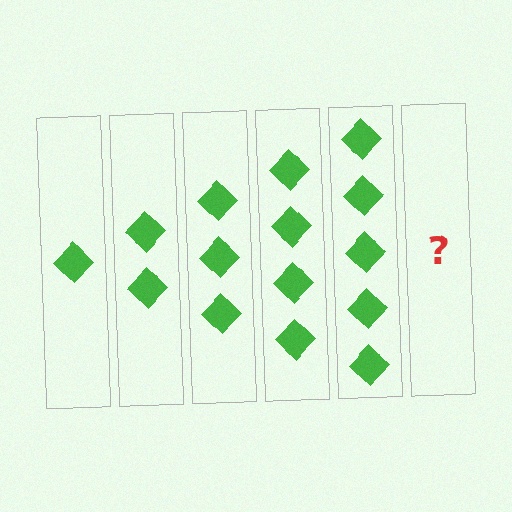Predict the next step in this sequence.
The next step is 6 diamonds.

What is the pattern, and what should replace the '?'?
The pattern is that each step adds one more diamond. The '?' should be 6 diamonds.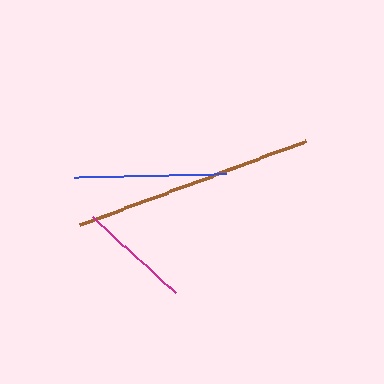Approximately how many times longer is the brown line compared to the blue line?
The brown line is approximately 1.6 times the length of the blue line.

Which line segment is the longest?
The brown line is the longest at approximately 241 pixels.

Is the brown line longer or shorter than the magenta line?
The brown line is longer than the magenta line.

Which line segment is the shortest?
The magenta line is the shortest at approximately 113 pixels.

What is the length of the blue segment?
The blue segment is approximately 153 pixels long.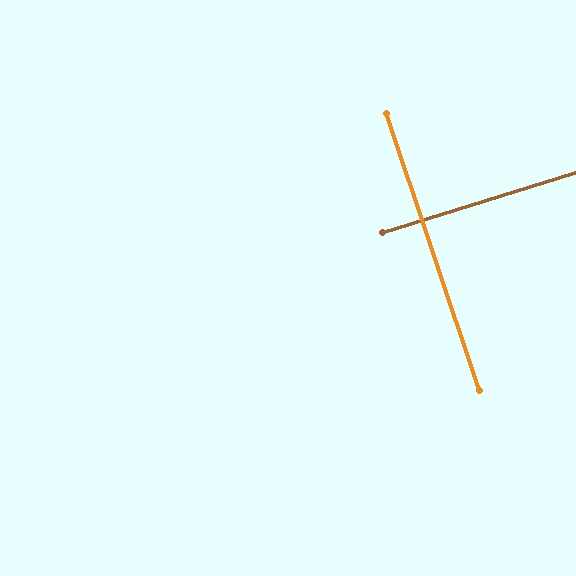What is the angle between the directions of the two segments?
Approximately 89 degrees.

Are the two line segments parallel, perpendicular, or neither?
Perpendicular — they meet at approximately 89°.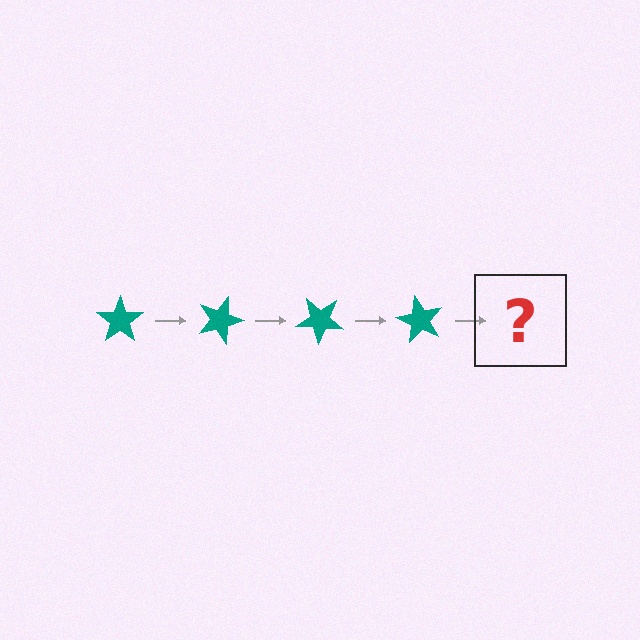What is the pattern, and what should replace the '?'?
The pattern is that the star rotates 20 degrees each step. The '?' should be a teal star rotated 80 degrees.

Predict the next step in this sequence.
The next step is a teal star rotated 80 degrees.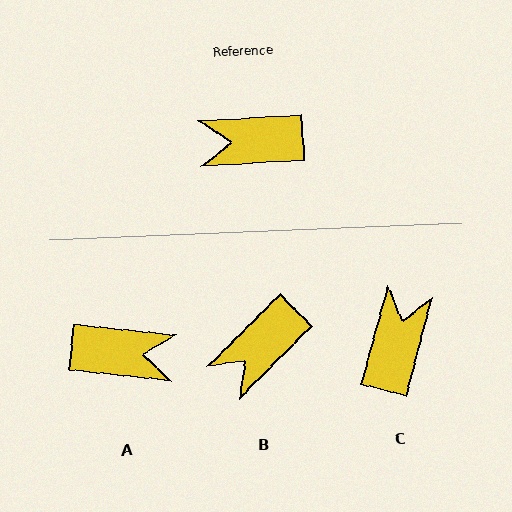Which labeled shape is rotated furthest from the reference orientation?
A, about 171 degrees away.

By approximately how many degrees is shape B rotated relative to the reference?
Approximately 41 degrees counter-clockwise.